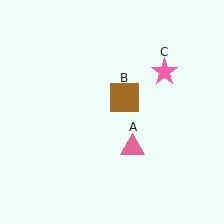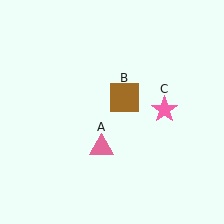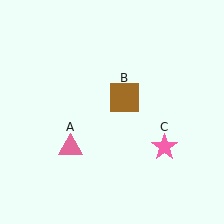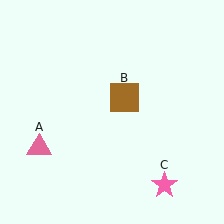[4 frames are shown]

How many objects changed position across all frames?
2 objects changed position: pink triangle (object A), pink star (object C).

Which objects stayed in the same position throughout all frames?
Brown square (object B) remained stationary.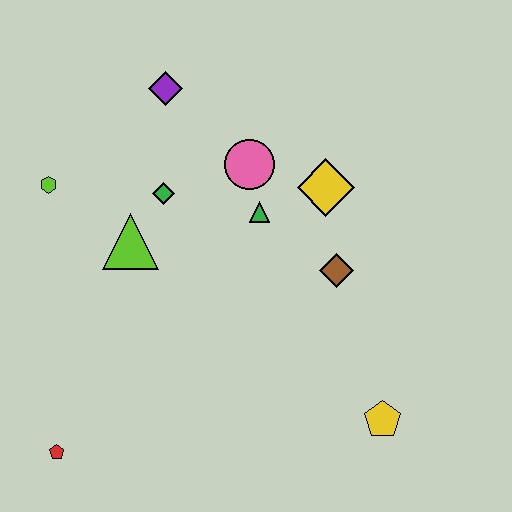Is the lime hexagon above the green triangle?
Yes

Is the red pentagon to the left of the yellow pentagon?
Yes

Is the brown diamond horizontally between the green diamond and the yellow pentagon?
Yes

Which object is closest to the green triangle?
The pink circle is closest to the green triangle.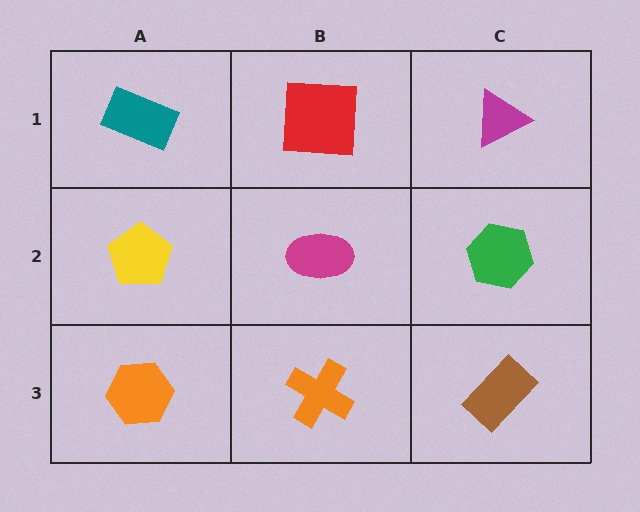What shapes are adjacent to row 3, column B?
A magenta ellipse (row 2, column B), an orange hexagon (row 3, column A), a brown rectangle (row 3, column C).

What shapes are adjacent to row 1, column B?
A magenta ellipse (row 2, column B), a teal rectangle (row 1, column A), a magenta triangle (row 1, column C).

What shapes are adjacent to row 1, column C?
A green hexagon (row 2, column C), a red square (row 1, column B).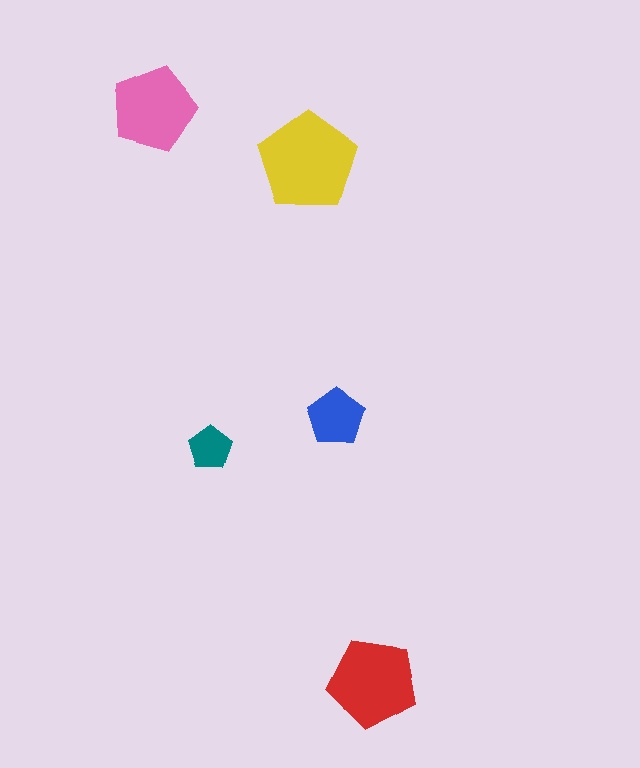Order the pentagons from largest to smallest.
the yellow one, the red one, the pink one, the blue one, the teal one.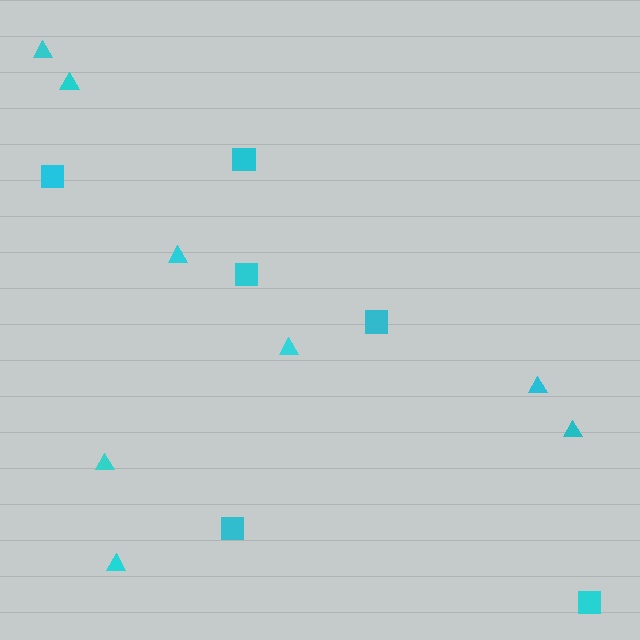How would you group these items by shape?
There are 2 groups: one group of triangles (8) and one group of squares (6).